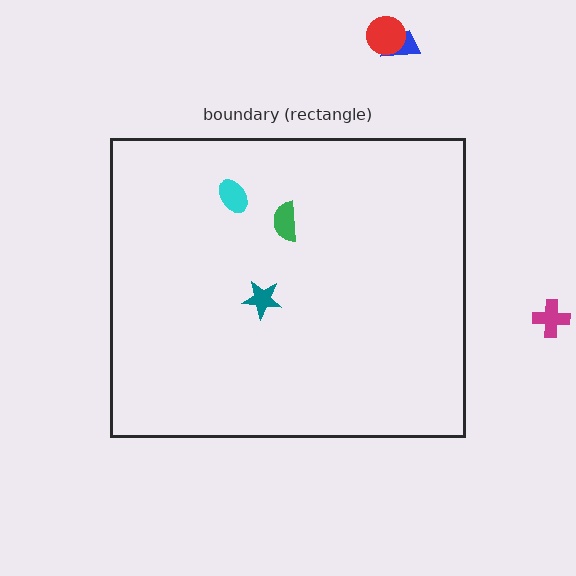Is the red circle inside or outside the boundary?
Outside.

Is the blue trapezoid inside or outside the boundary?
Outside.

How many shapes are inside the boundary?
3 inside, 3 outside.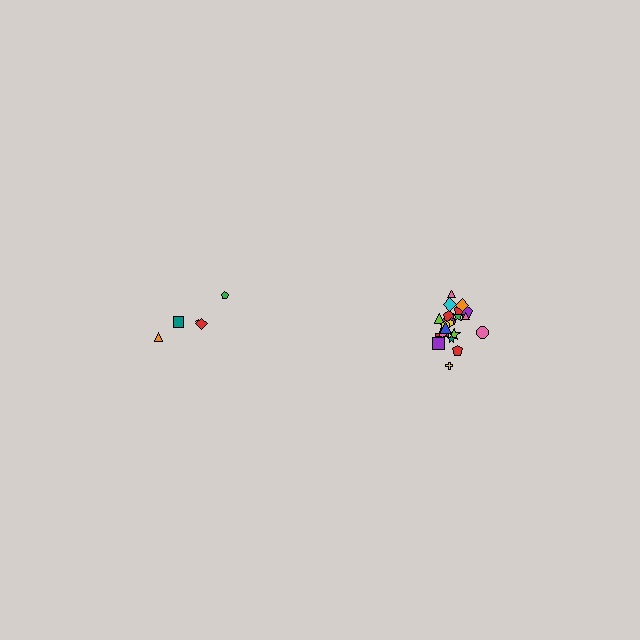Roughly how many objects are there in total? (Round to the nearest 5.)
Roughly 25 objects in total.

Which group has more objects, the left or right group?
The right group.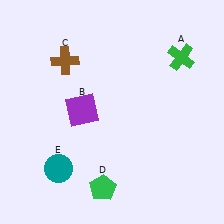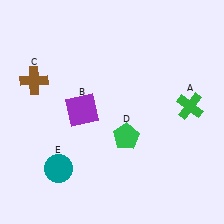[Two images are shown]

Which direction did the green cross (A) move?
The green cross (A) moved down.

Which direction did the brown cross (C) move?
The brown cross (C) moved left.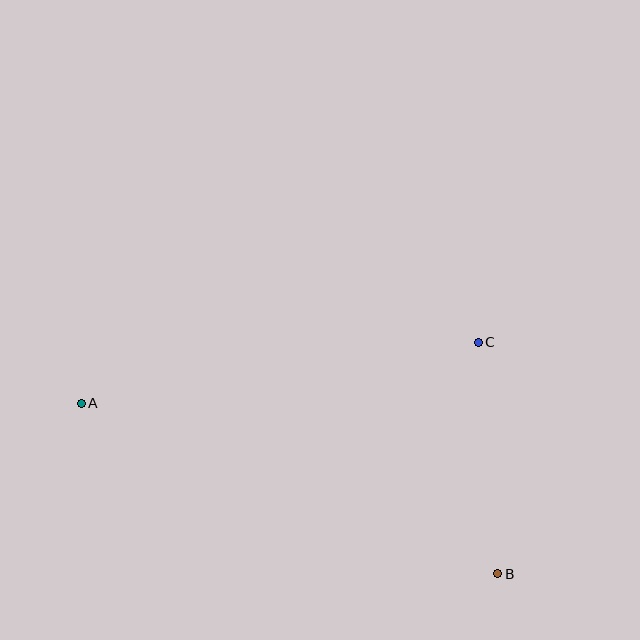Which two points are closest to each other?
Points B and C are closest to each other.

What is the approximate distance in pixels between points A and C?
The distance between A and C is approximately 402 pixels.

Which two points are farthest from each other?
Points A and B are farthest from each other.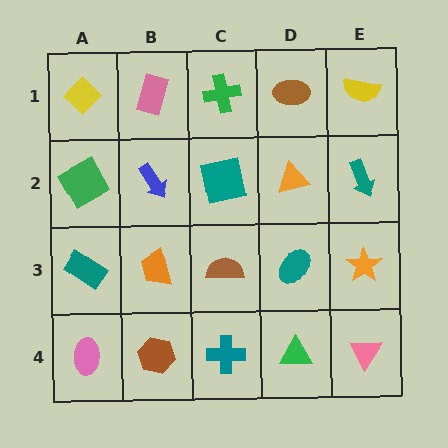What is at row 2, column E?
A teal arrow.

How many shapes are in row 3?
5 shapes.